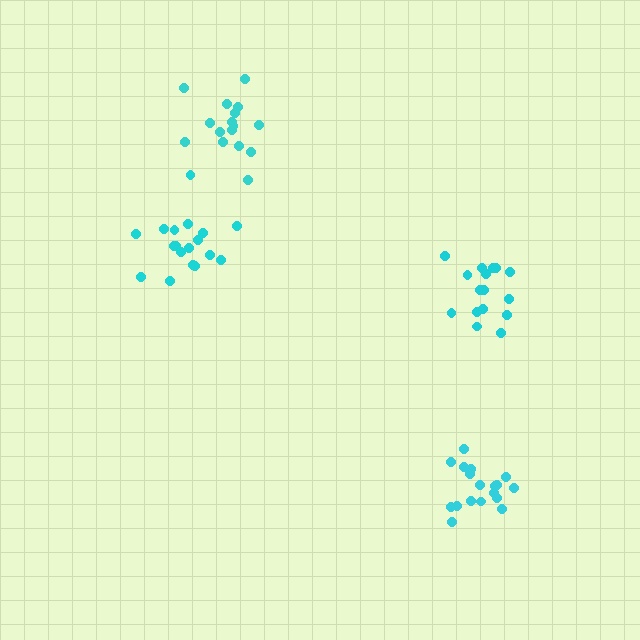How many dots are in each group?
Group 1: 16 dots, Group 2: 18 dots, Group 3: 16 dots, Group 4: 18 dots (68 total).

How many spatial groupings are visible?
There are 4 spatial groupings.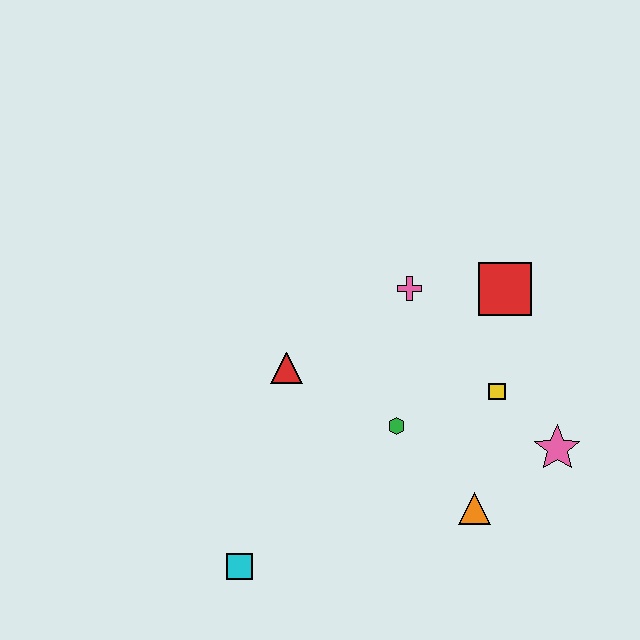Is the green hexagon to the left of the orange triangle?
Yes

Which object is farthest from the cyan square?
The red square is farthest from the cyan square.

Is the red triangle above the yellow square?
Yes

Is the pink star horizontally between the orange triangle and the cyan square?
No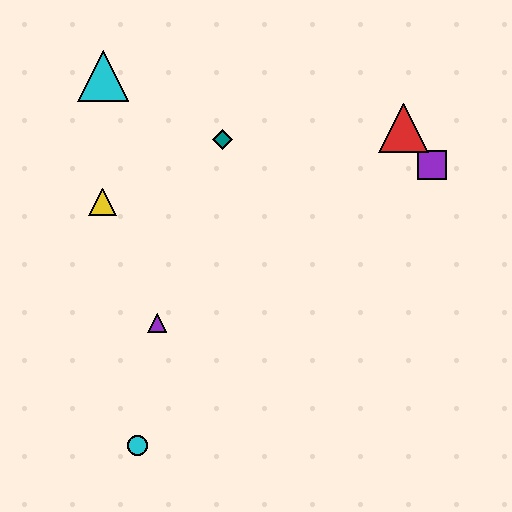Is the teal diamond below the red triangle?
Yes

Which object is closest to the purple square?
The red triangle is closest to the purple square.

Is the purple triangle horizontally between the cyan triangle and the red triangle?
Yes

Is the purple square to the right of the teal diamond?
Yes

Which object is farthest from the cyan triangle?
The cyan circle is farthest from the cyan triangle.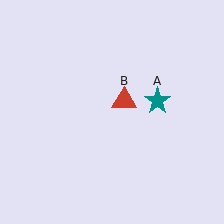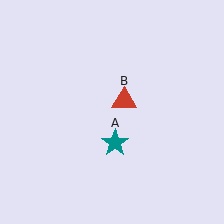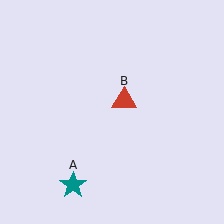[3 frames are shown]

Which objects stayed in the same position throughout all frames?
Red triangle (object B) remained stationary.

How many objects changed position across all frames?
1 object changed position: teal star (object A).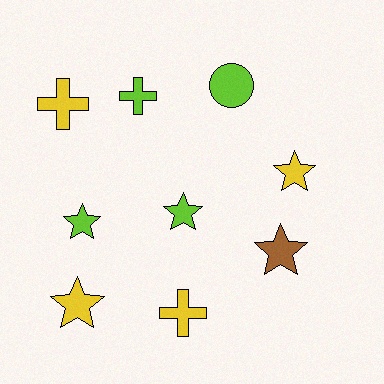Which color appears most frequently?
Lime, with 4 objects.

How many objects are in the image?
There are 9 objects.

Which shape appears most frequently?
Star, with 5 objects.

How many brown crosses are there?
There are no brown crosses.